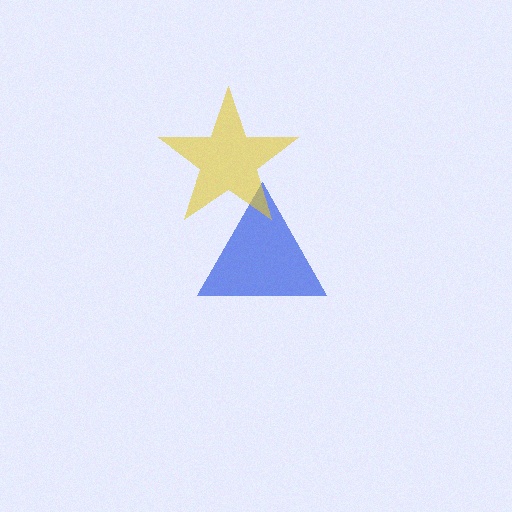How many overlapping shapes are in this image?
There are 2 overlapping shapes in the image.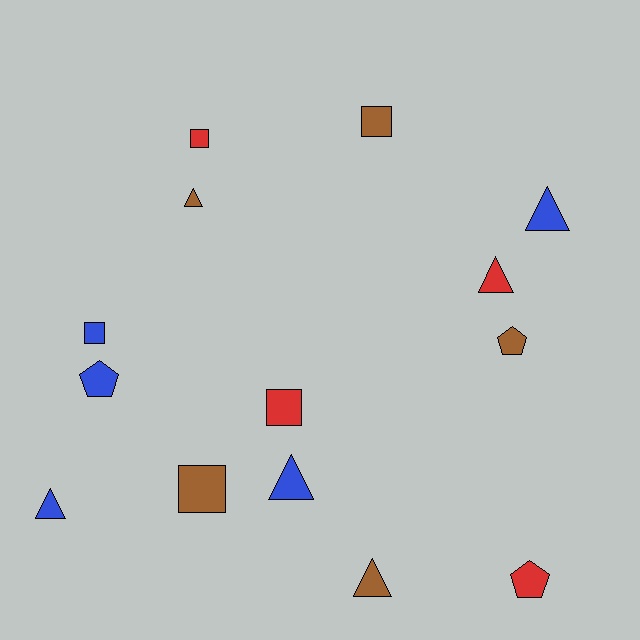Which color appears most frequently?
Blue, with 5 objects.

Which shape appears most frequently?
Triangle, with 6 objects.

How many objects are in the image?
There are 14 objects.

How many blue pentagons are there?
There is 1 blue pentagon.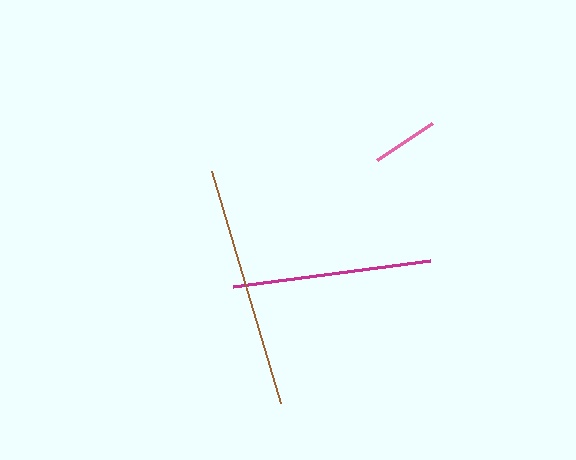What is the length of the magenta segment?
The magenta segment is approximately 199 pixels long.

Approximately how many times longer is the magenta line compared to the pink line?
The magenta line is approximately 3.0 times the length of the pink line.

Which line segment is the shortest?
The pink line is the shortest at approximately 66 pixels.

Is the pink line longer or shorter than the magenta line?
The magenta line is longer than the pink line.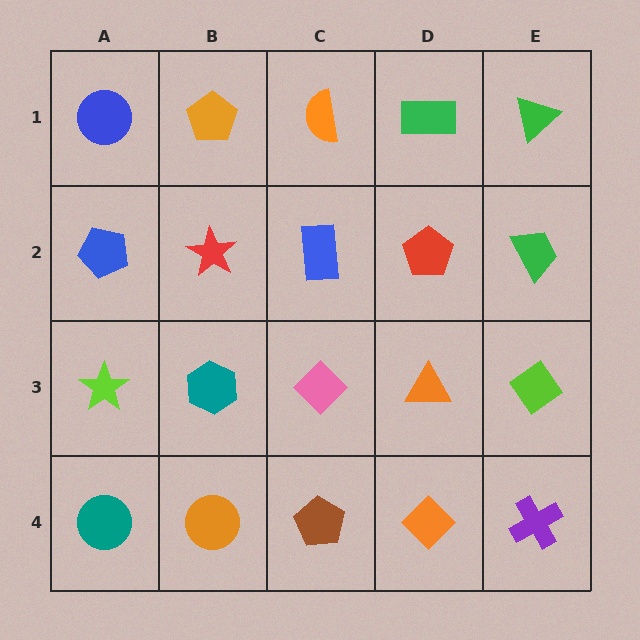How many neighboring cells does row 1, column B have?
3.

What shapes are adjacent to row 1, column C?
A blue rectangle (row 2, column C), an orange pentagon (row 1, column B), a green rectangle (row 1, column D).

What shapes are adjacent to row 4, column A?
A lime star (row 3, column A), an orange circle (row 4, column B).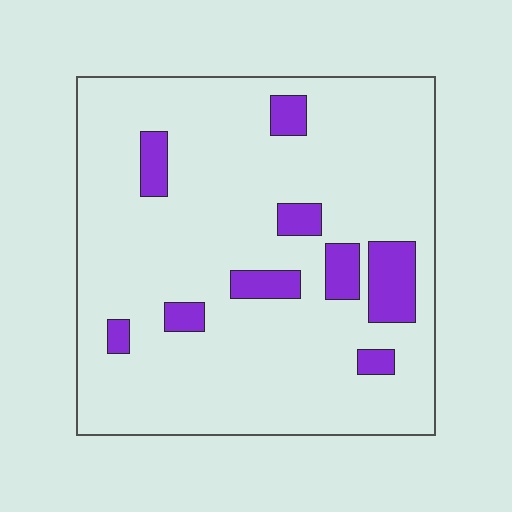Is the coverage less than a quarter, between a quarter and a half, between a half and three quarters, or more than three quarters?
Less than a quarter.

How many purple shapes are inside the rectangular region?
9.